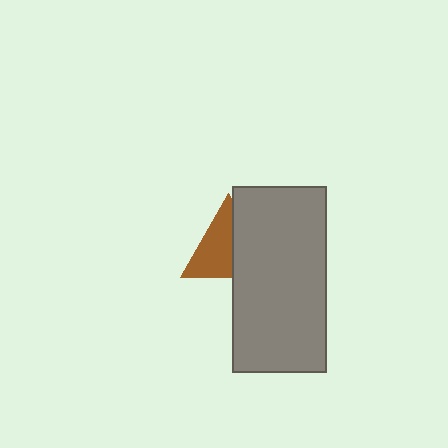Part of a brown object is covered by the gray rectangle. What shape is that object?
It is a triangle.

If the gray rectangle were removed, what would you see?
You would see the complete brown triangle.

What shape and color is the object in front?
The object in front is a gray rectangle.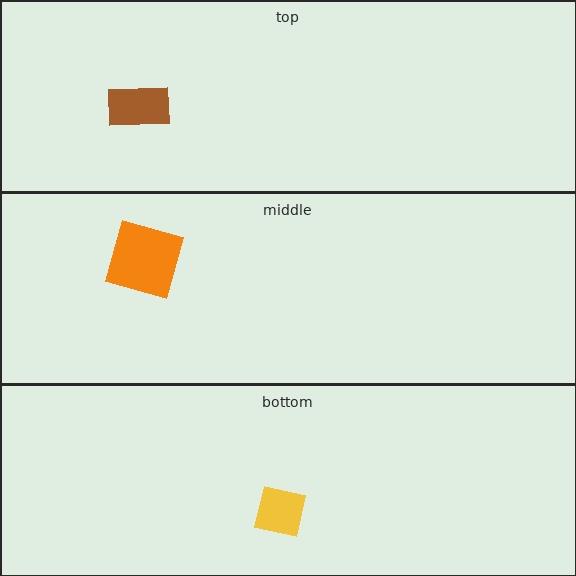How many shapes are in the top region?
1.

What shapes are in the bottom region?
The yellow square.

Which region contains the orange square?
The middle region.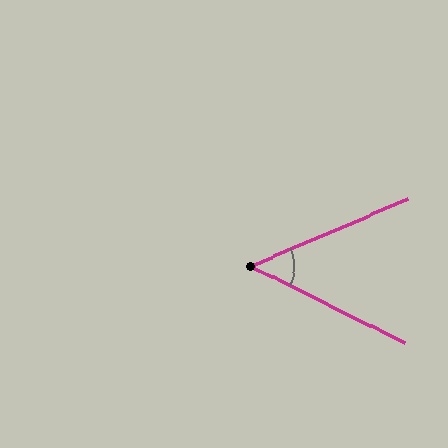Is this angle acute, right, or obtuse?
It is acute.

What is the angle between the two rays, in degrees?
Approximately 50 degrees.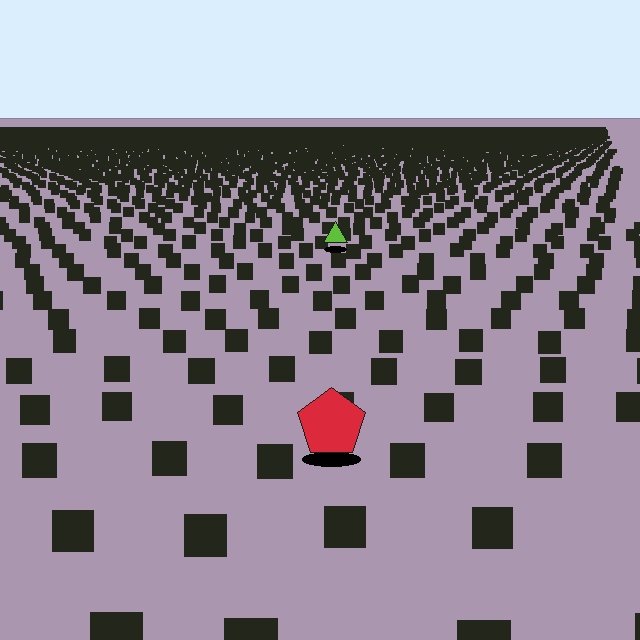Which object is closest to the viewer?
The red pentagon is closest. The texture marks near it are larger and more spread out.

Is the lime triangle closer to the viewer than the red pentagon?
No. The red pentagon is closer — you can tell from the texture gradient: the ground texture is coarser near it.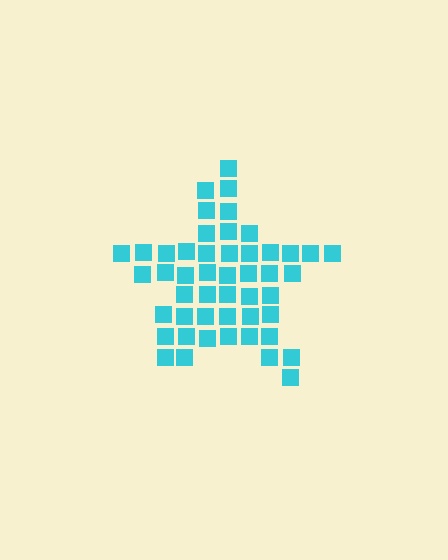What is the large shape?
The large shape is a star.